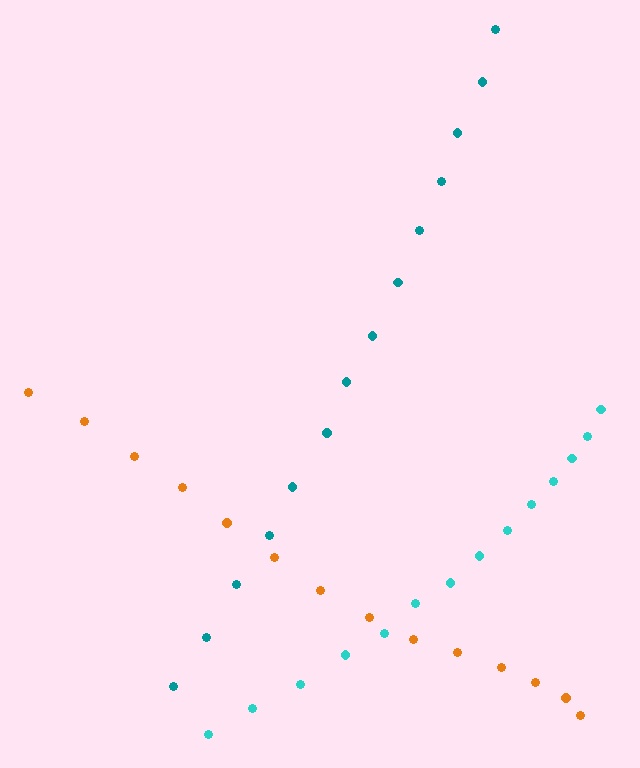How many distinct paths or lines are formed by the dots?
There are 3 distinct paths.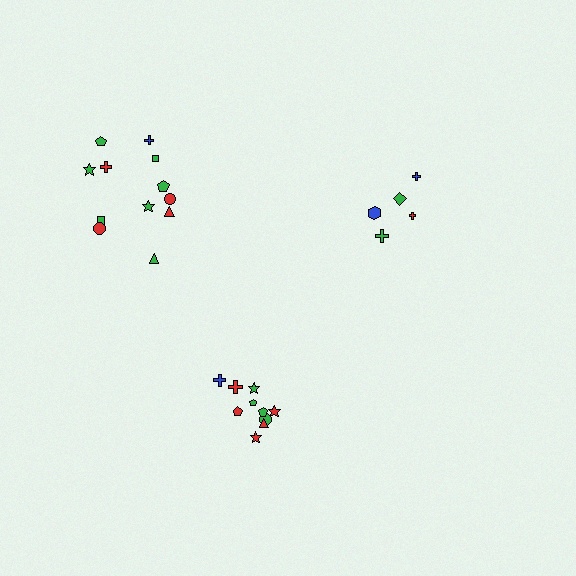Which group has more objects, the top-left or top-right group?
The top-left group.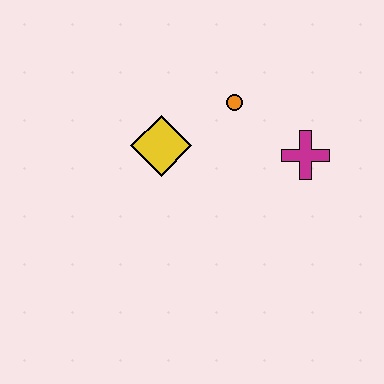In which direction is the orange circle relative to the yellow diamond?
The orange circle is to the right of the yellow diamond.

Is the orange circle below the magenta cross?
No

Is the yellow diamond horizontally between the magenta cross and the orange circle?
No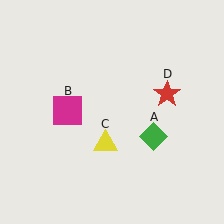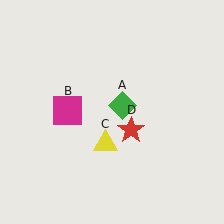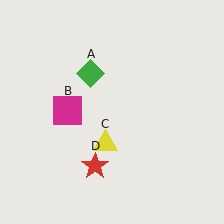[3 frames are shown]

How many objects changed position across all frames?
2 objects changed position: green diamond (object A), red star (object D).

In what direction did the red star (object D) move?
The red star (object D) moved down and to the left.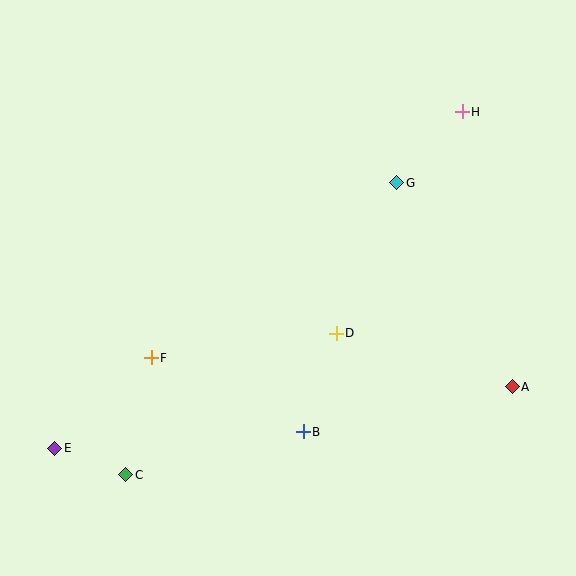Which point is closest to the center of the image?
Point D at (336, 333) is closest to the center.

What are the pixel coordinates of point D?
Point D is at (336, 333).